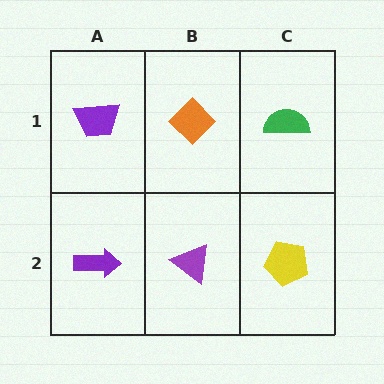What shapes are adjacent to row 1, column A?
A purple arrow (row 2, column A), an orange diamond (row 1, column B).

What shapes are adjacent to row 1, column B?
A purple triangle (row 2, column B), a purple trapezoid (row 1, column A), a green semicircle (row 1, column C).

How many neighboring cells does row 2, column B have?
3.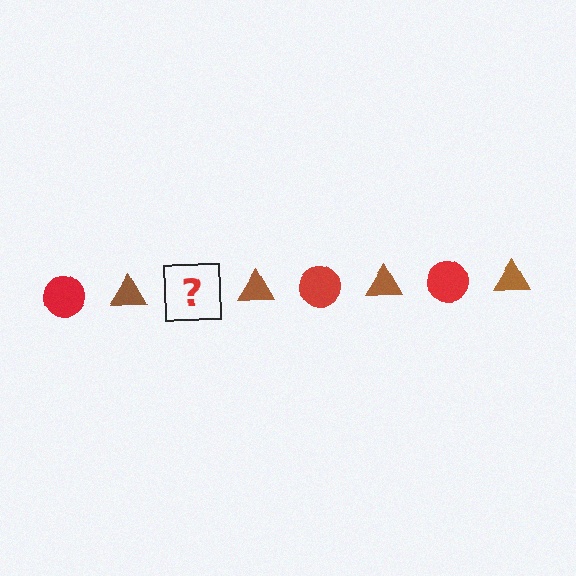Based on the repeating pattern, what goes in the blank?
The blank should be a red circle.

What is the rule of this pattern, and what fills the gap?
The rule is that the pattern alternates between red circle and brown triangle. The gap should be filled with a red circle.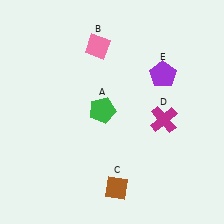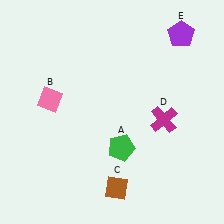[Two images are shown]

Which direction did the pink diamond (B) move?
The pink diamond (B) moved down.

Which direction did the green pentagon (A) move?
The green pentagon (A) moved down.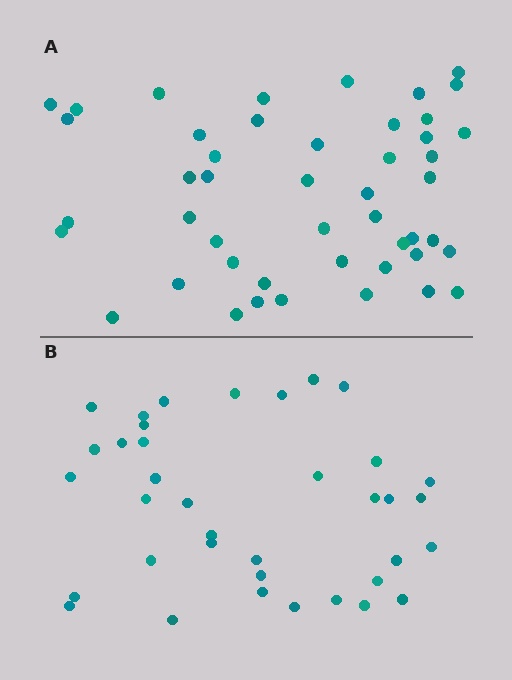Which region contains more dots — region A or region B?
Region A (the top region) has more dots.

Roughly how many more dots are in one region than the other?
Region A has roughly 10 or so more dots than region B.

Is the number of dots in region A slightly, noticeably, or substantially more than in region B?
Region A has noticeably more, but not dramatically so. The ratio is roughly 1.3 to 1.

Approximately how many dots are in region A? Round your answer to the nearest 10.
About 50 dots. (The exact count is 47, which rounds to 50.)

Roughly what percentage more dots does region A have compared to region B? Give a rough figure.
About 25% more.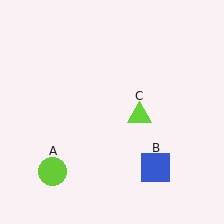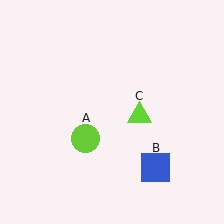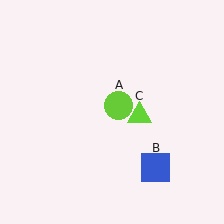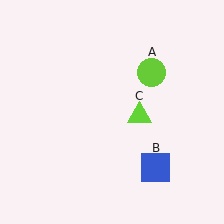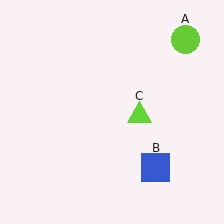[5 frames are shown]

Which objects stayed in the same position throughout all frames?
Blue square (object B) and lime triangle (object C) remained stationary.